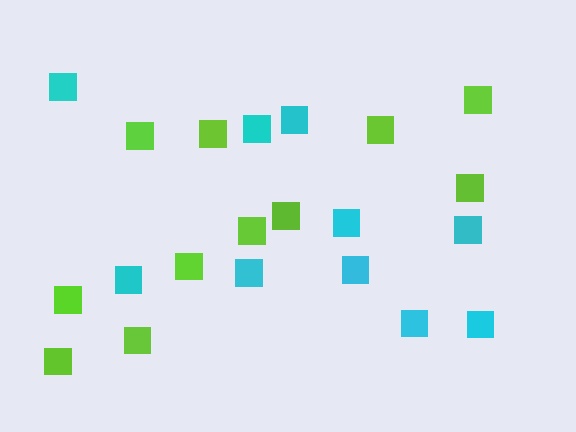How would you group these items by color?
There are 2 groups: one group of cyan squares (10) and one group of lime squares (11).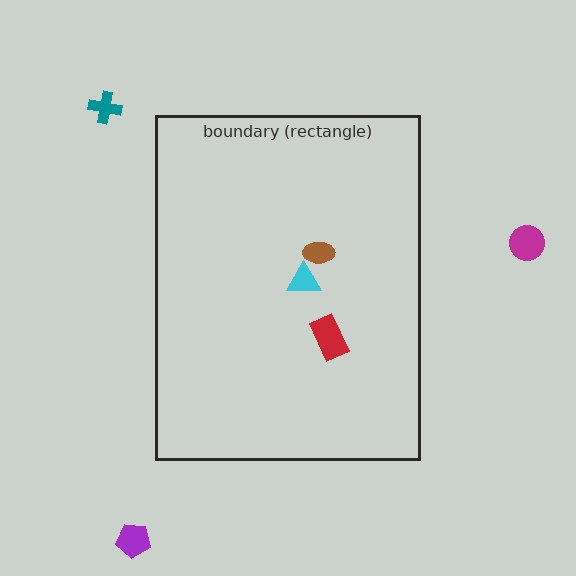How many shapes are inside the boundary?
3 inside, 3 outside.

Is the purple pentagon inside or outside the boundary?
Outside.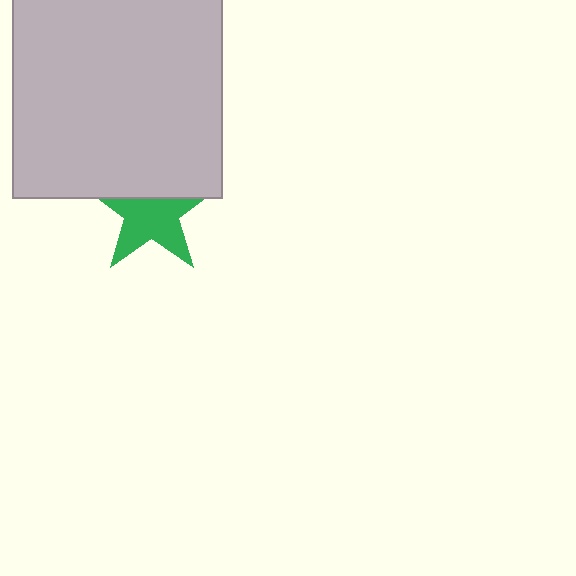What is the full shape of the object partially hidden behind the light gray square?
The partially hidden object is a green star.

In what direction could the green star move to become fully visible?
The green star could move down. That would shift it out from behind the light gray square entirely.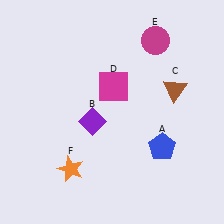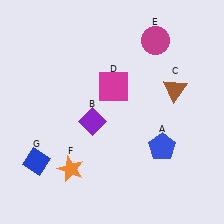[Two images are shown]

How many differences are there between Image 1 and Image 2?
There is 1 difference between the two images.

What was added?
A blue diamond (G) was added in Image 2.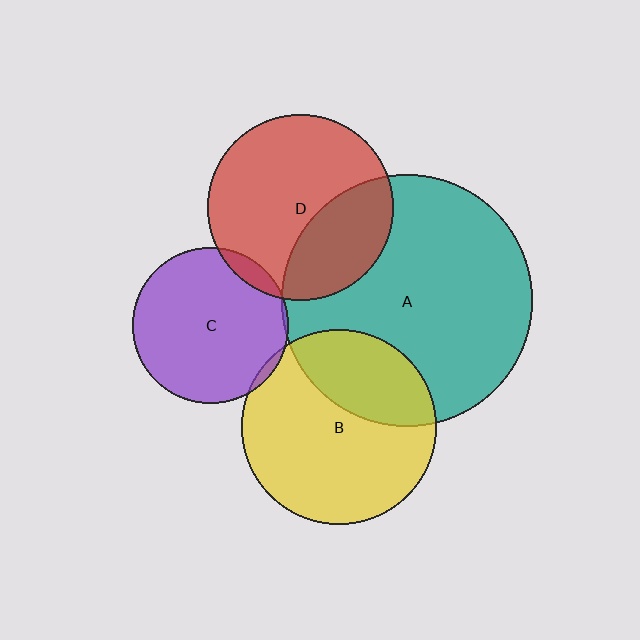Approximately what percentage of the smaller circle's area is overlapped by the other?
Approximately 30%.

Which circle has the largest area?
Circle A (teal).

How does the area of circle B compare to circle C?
Approximately 1.6 times.